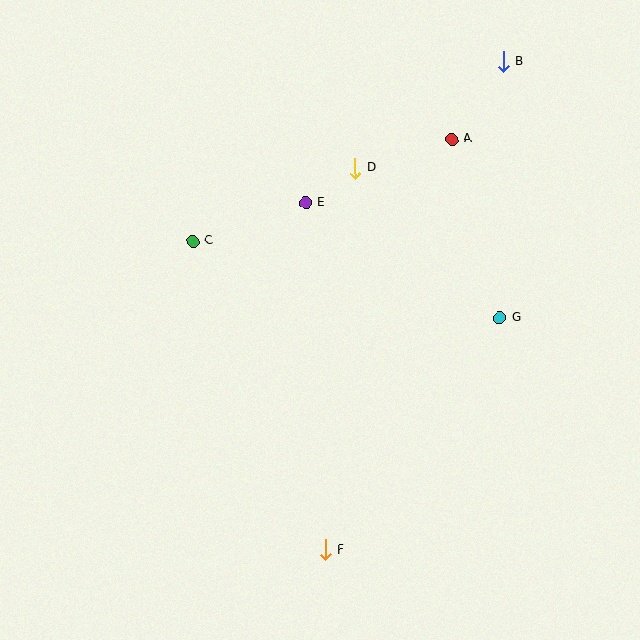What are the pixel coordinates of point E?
Point E is at (305, 203).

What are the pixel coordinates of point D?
Point D is at (355, 168).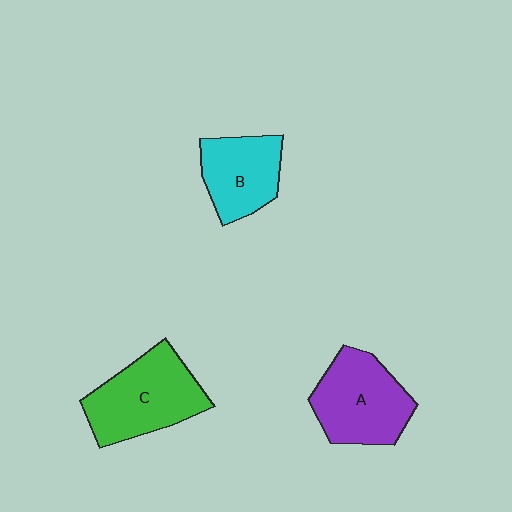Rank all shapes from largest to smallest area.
From largest to smallest: C (green), A (purple), B (cyan).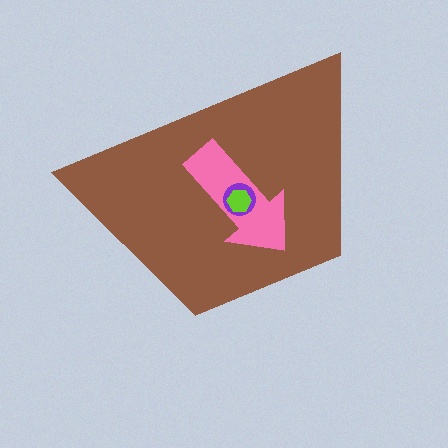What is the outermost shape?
The brown trapezoid.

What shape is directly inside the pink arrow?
The purple circle.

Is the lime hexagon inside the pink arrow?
Yes.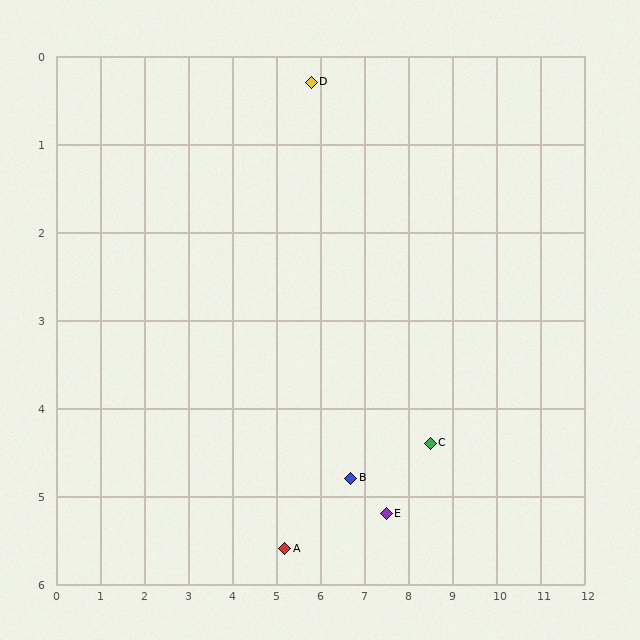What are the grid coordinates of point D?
Point D is at approximately (5.8, 0.3).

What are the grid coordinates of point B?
Point B is at approximately (6.7, 4.8).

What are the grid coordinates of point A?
Point A is at approximately (5.2, 5.6).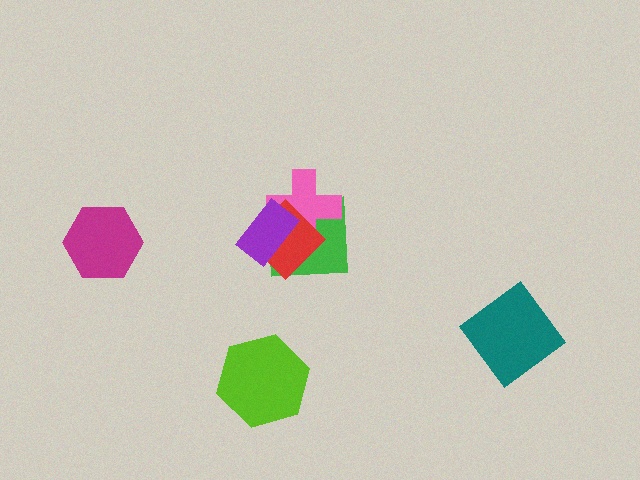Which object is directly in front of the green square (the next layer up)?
The pink cross is directly in front of the green square.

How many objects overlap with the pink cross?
3 objects overlap with the pink cross.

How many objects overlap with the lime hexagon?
0 objects overlap with the lime hexagon.